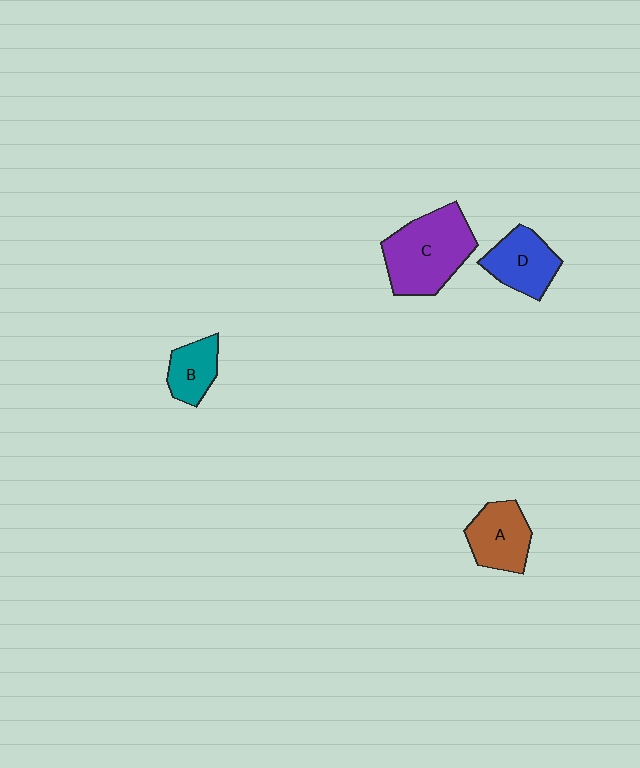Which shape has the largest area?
Shape C (purple).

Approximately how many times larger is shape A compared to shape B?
Approximately 1.4 times.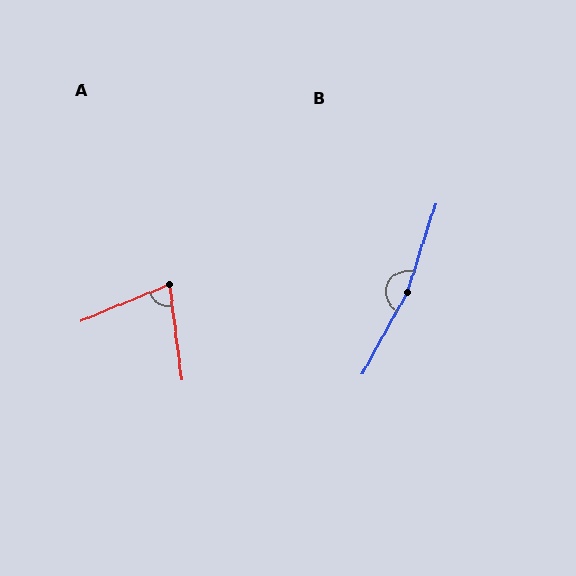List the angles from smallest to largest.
A (75°), B (169°).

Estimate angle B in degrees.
Approximately 169 degrees.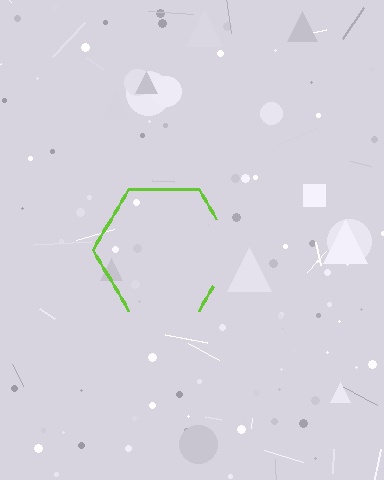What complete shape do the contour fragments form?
The contour fragments form a hexagon.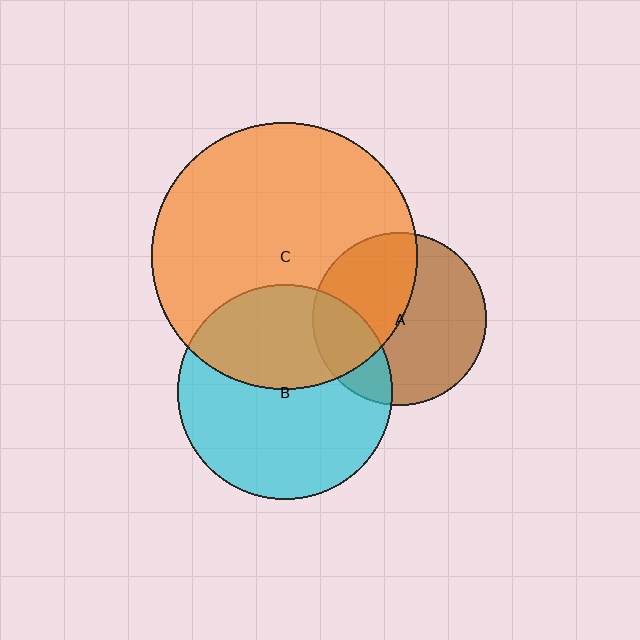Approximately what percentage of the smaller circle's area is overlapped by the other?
Approximately 25%.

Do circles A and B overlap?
Yes.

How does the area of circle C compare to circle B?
Approximately 1.5 times.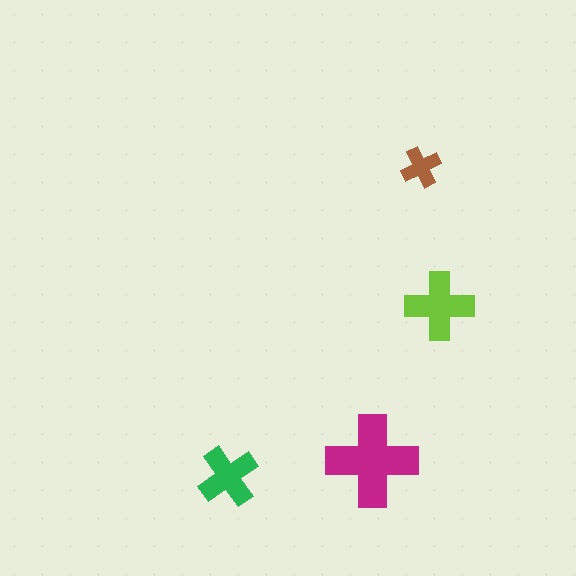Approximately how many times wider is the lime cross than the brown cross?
About 1.5 times wider.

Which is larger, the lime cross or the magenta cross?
The magenta one.